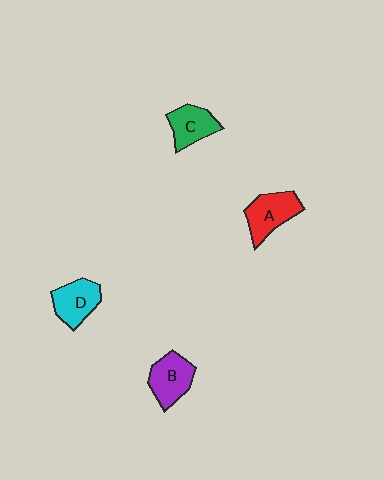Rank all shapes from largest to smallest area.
From largest to smallest: A (red), B (purple), D (cyan), C (green).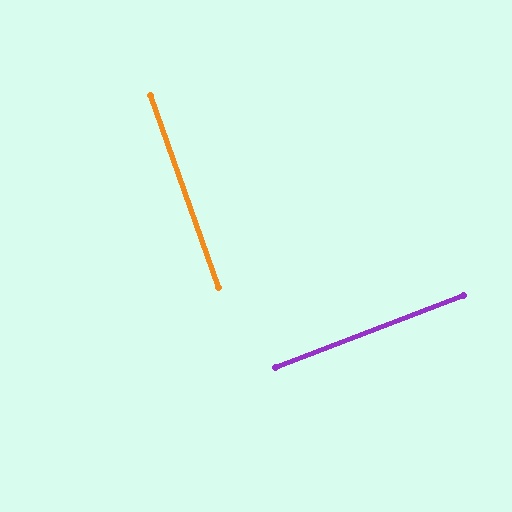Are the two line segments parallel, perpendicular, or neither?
Perpendicular — they meet at approximately 89°.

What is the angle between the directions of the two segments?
Approximately 89 degrees.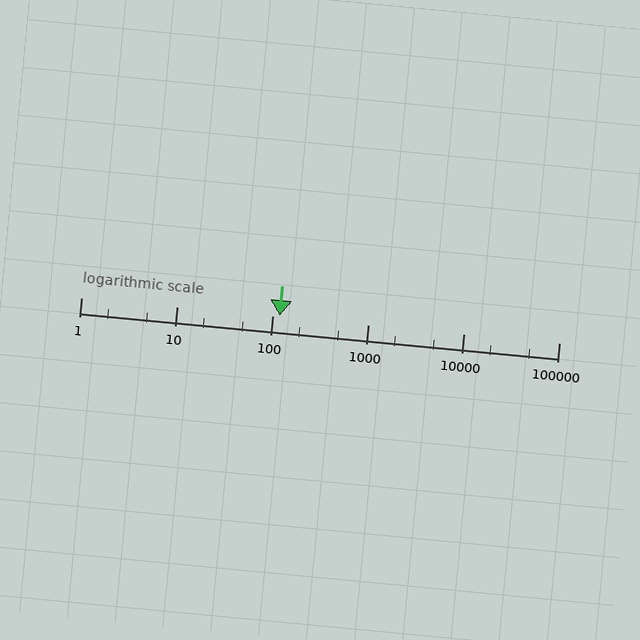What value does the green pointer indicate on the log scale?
The pointer indicates approximately 120.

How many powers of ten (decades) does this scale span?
The scale spans 5 decades, from 1 to 100000.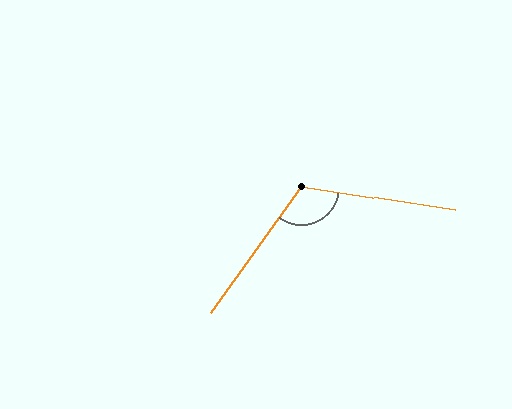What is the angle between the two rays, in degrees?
Approximately 117 degrees.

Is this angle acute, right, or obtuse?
It is obtuse.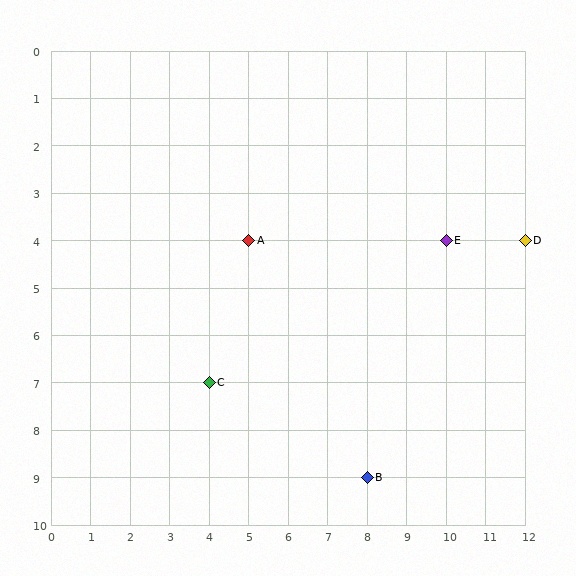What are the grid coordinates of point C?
Point C is at grid coordinates (4, 7).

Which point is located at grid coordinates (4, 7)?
Point C is at (4, 7).